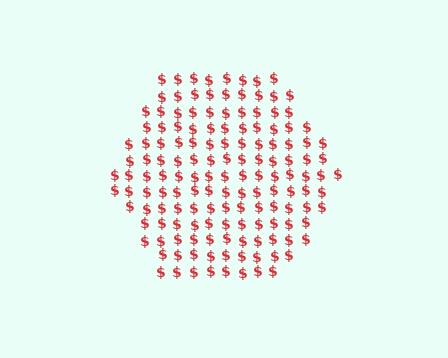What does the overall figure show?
The overall figure shows a hexagon.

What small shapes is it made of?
It is made of small dollar signs.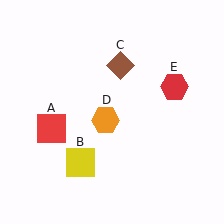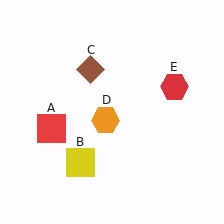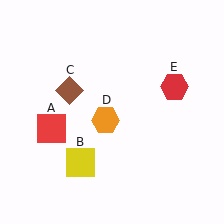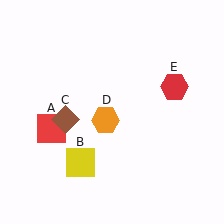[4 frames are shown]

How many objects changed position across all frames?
1 object changed position: brown diamond (object C).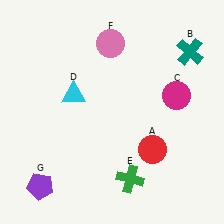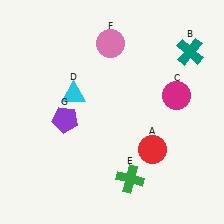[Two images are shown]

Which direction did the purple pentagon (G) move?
The purple pentagon (G) moved up.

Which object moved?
The purple pentagon (G) moved up.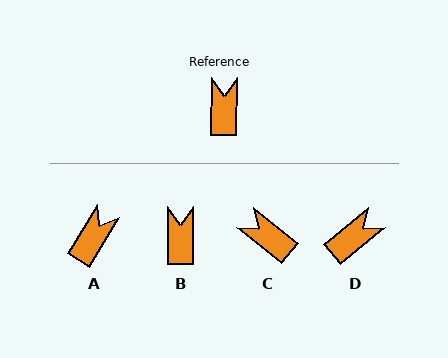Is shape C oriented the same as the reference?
No, it is off by about 51 degrees.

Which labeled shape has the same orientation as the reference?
B.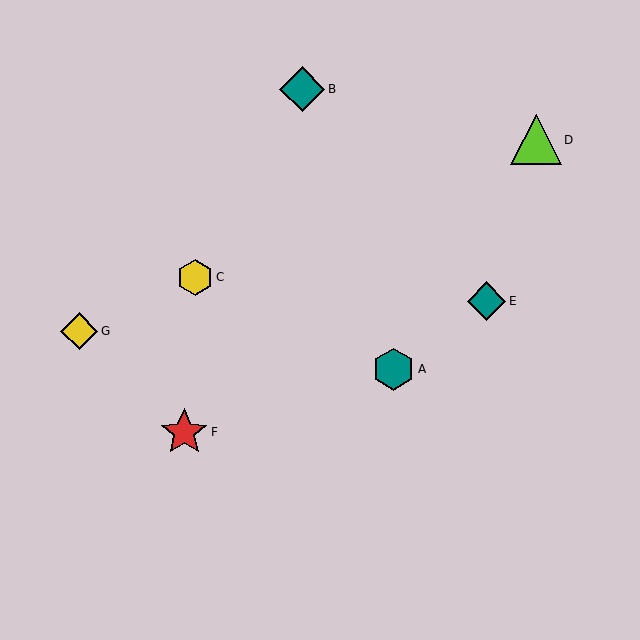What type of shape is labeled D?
Shape D is a lime triangle.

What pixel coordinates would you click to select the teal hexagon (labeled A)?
Click at (394, 369) to select the teal hexagon A.